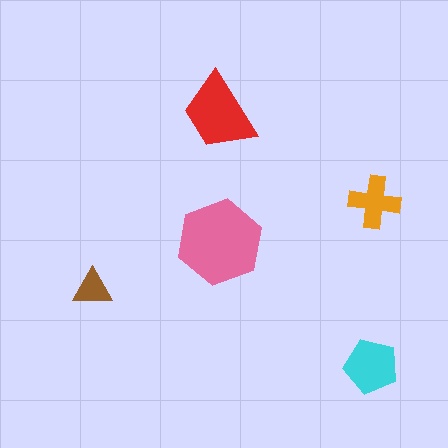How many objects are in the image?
There are 5 objects in the image.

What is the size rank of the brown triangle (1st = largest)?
5th.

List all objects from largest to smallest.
The pink hexagon, the red trapezoid, the cyan pentagon, the orange cross, the brown triangle.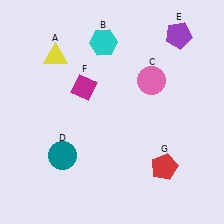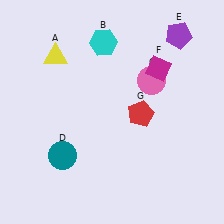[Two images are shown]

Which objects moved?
The objects that moved are: the magenta diamond (F), the red pentagon (G).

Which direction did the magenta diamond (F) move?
The magenta diamond (F) moved right.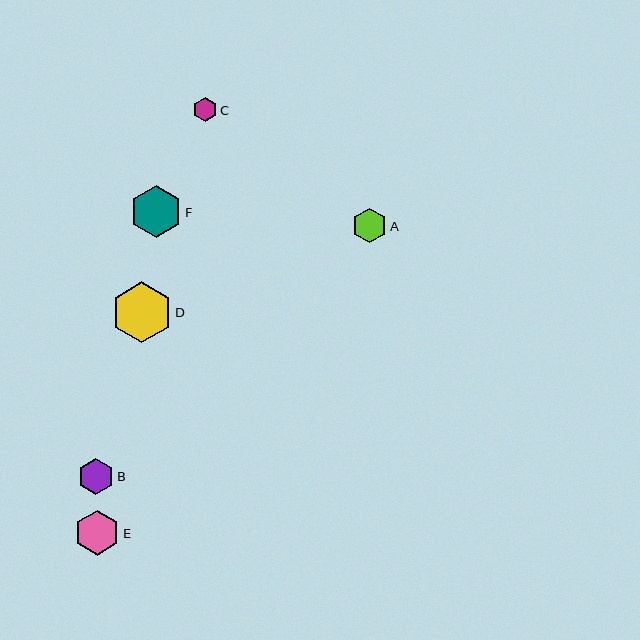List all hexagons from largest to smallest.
From largest to smallest: D, F, E, B, A, C.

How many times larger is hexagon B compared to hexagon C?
Hexagon B is approximately 1.5 times the size of hexagon C.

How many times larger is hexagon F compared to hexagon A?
Hexagon F is approximately 1.5 times the size of hexagon A.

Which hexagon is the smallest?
Hexagon C is the smallest with a size of approximately 24 pixels.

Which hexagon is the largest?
Hexagon D is the largest with a size of approximately 61 pixels.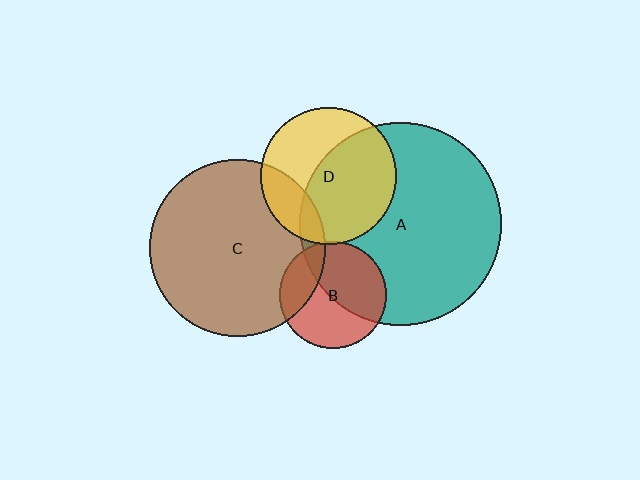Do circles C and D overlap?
Yes.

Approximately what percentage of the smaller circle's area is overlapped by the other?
Approximately 20%.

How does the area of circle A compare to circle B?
Approximately 3.6 times.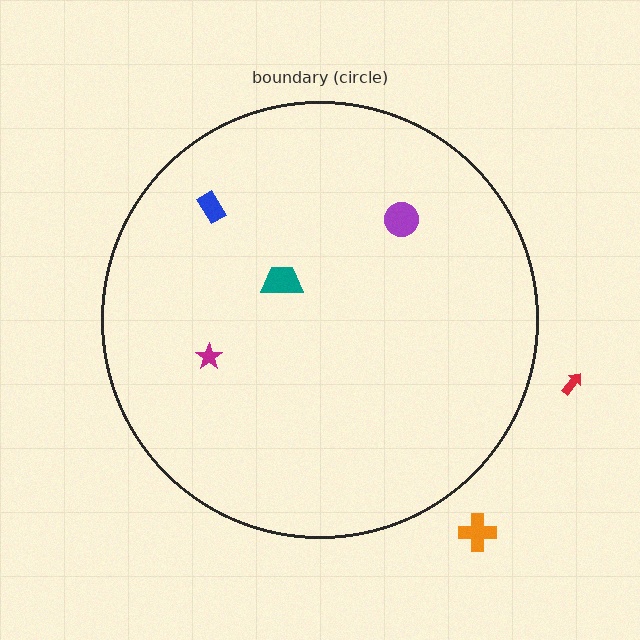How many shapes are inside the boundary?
4 inside, 2 outside.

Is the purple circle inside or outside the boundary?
Inside.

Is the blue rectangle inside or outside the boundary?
Inside.